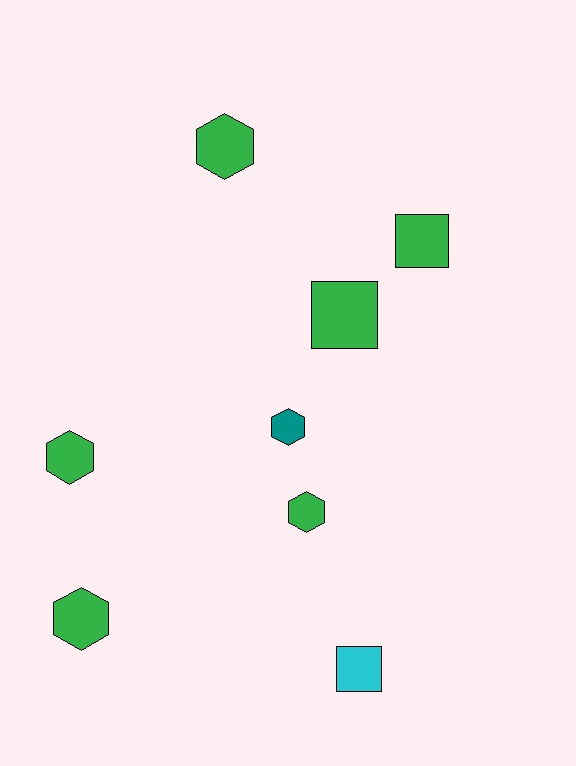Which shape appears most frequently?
Hexagon, with 5 objects.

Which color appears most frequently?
Green, with 6 objects.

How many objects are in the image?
There are 8 objects.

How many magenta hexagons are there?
There are no magenta hexagons.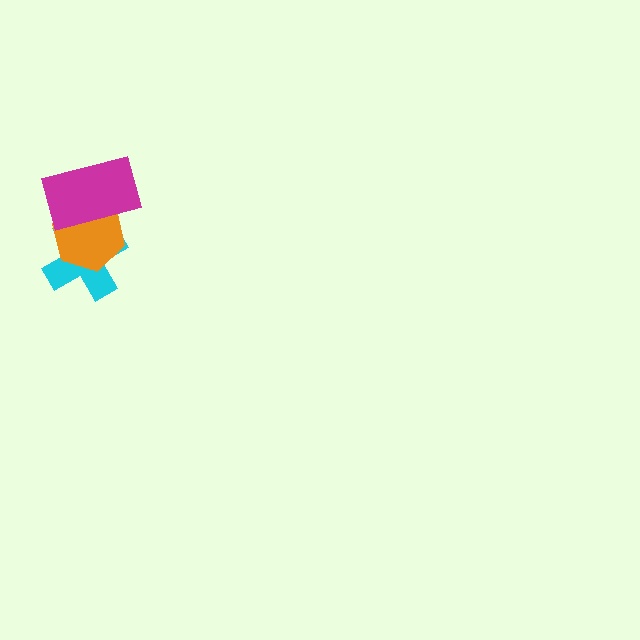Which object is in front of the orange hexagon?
The magenta rectangle is in front of the orange hexagon.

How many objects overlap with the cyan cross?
2 objects overlap with the cyan cross.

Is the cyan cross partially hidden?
Yes, it is partially covered by another shape.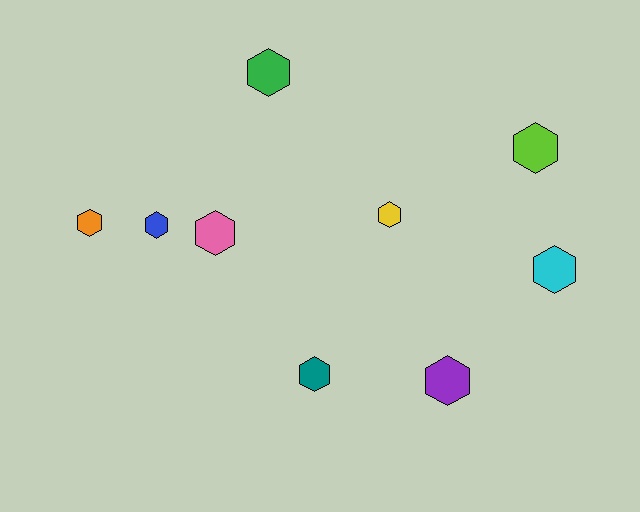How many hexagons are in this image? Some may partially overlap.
There are 9 hexagons.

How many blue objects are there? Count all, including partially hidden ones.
There is 1 blue object.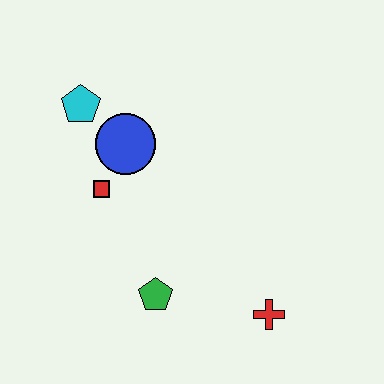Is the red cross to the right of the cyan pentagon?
Yes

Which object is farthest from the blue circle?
The red cross is farthest from the blue circle.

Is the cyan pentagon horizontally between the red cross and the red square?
No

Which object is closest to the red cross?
The green pentagon is closest to the red cross.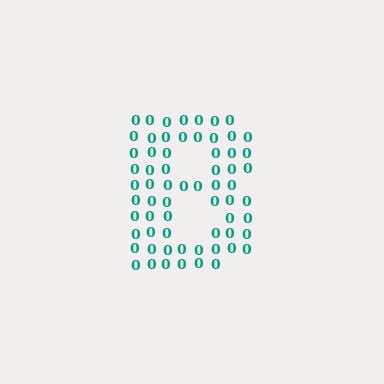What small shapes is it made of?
It is made of small digit 0's.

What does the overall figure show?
The overall figure shows the letter B.